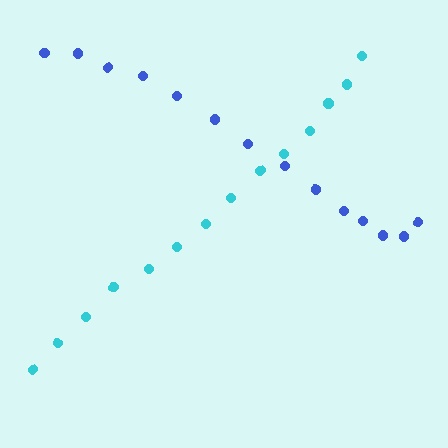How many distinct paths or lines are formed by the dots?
There are 2 distinct paths.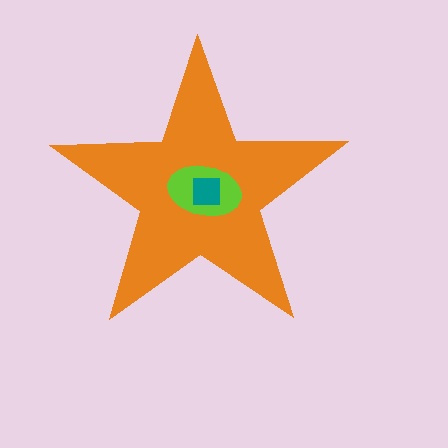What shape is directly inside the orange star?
The lime ellipse.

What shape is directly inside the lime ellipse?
The teal square.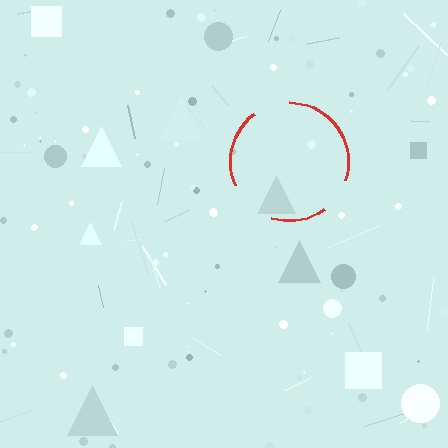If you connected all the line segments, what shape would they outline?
They would outline a circle.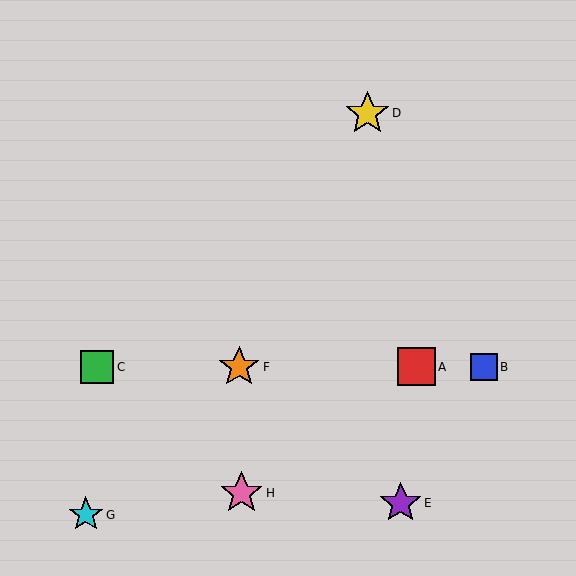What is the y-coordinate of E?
Object E is at y≈503.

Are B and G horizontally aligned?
No, B is at y≈367 and G is at y≈515.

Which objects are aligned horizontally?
Objects A, B, C, F are aligned horizontally.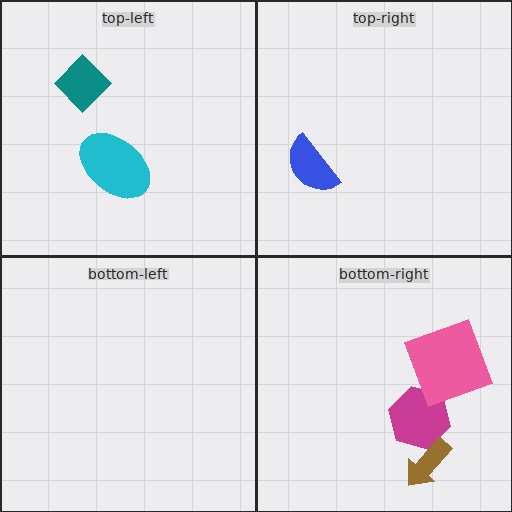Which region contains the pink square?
The bottom-right region.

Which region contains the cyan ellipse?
The top-left region.